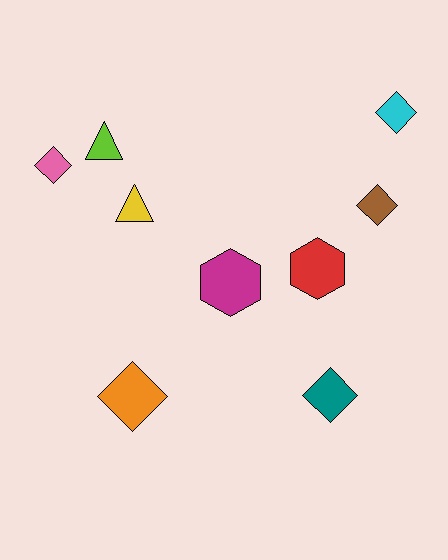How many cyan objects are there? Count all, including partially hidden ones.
There is 1 cyan object.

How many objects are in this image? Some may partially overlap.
There are 9 objects.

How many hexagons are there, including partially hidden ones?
There are 2 hexagons.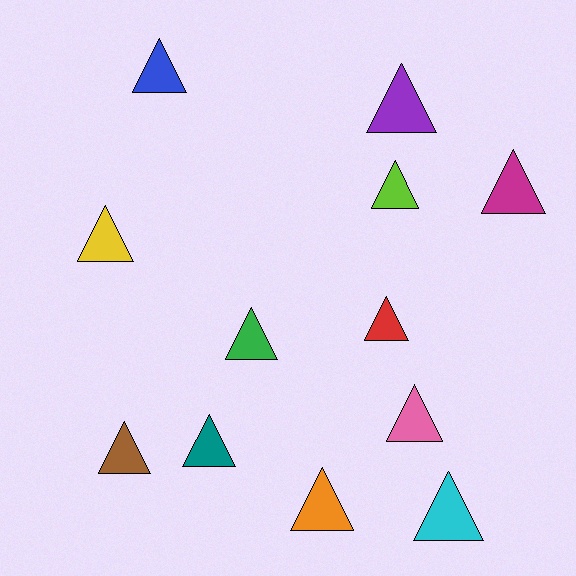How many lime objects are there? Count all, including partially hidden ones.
There is 1 lime object.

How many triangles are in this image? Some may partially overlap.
There are 12 triangles.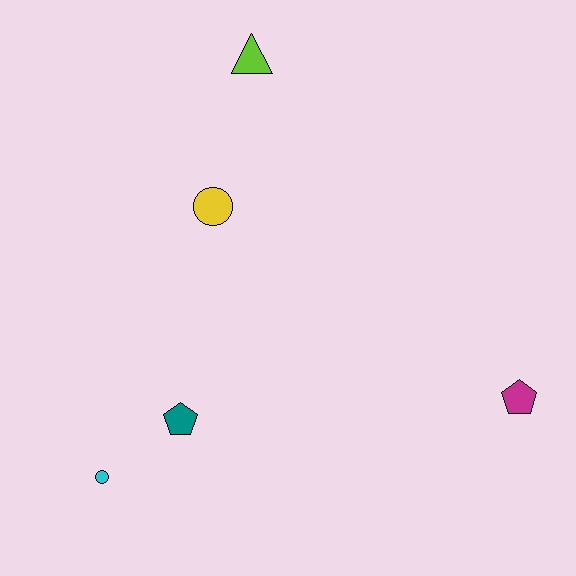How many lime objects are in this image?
There is 1 lime object.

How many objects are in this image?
There are 5 objects.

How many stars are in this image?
There are no stars.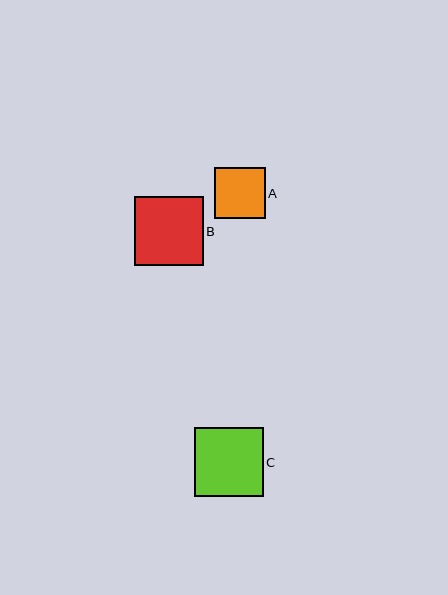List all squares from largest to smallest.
From largest to smallest: B, C, A.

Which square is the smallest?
Square A is the smallest with a size of approximately 51 pixels.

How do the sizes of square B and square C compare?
Square B and square C are approximately the same size.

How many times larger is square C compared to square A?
Square C is approximately 1.3 times the size of square A.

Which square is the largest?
Square B is the largest with a size of approximately 69 pixels.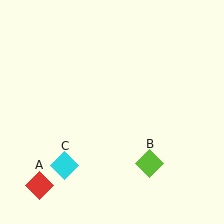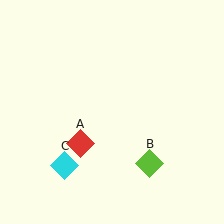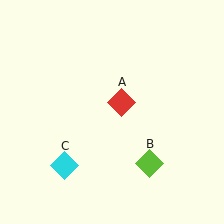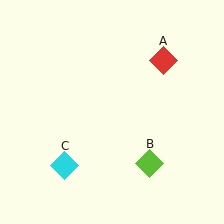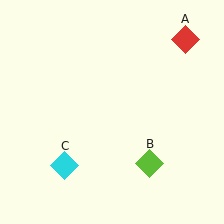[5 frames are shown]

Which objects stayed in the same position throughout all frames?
Lime diamond (object B) and cyan diamond (object C) remained stationary.